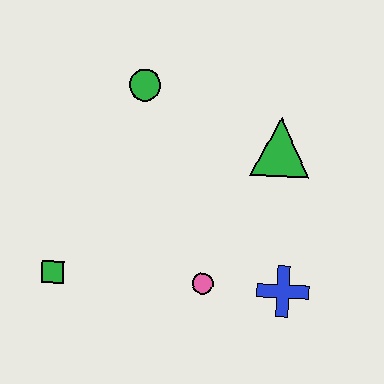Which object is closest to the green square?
The pink circle is closest to the green square.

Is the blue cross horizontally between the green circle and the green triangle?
No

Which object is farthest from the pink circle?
The green circle is farthest from the pink circle.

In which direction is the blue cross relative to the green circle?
The blue cross is below the green circle.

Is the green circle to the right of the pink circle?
No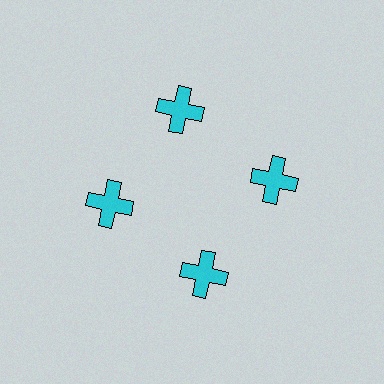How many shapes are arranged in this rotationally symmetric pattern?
There are 4 shapes, arranged in 4 groups of 1.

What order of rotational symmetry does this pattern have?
This pattern has 4-fold rotational symmetry.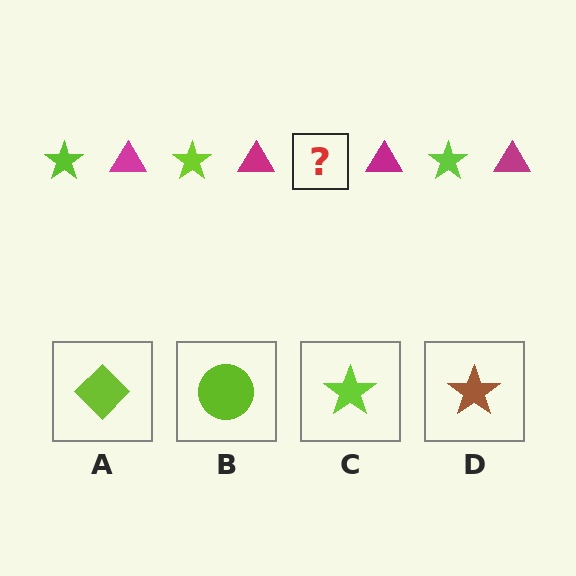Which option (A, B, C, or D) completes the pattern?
C.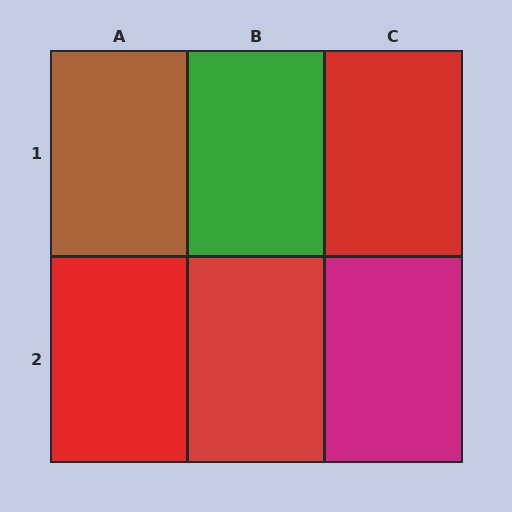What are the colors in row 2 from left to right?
Red, red, magenta.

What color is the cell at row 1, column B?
Green.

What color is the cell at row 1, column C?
Red.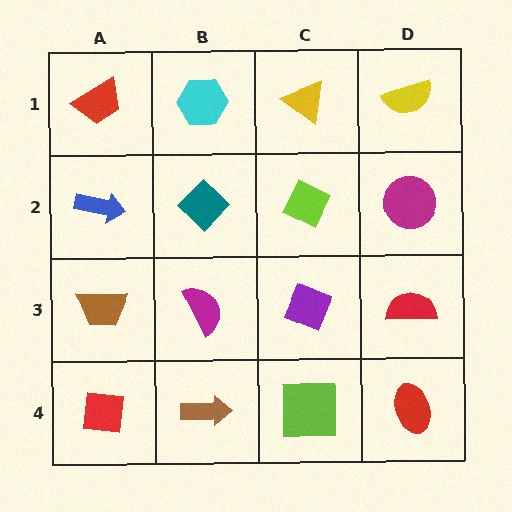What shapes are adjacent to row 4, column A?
A brown trapezoid (row 3, column A), a brown arrow (row 4, column B).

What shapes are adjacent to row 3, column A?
A blue arrow (row 2, column A), a red square (row 4, column A), a magenta semicircle (row 3, column B).